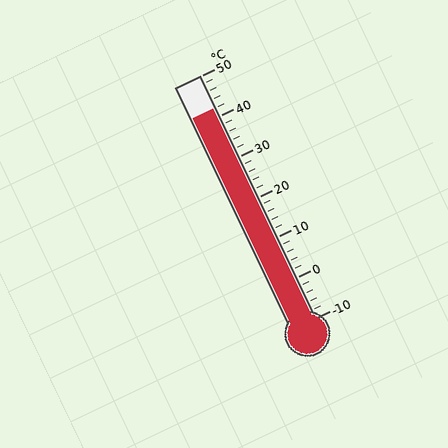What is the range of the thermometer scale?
The thermometer scale ranges from -10°C to 50°C.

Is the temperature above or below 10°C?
The temperature is above 10°C.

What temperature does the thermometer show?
The thermometer shows approximately 42°C.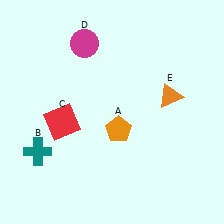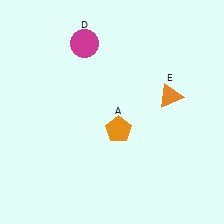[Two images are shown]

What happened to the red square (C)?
The red square (C) was removed in Image 2. It was in the bottom-left area of Image 1.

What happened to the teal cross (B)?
The teal cross (B) was removed in Image 2. It was in the bottom-left area of Image 1.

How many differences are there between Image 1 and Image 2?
There are 2 differences between the two images.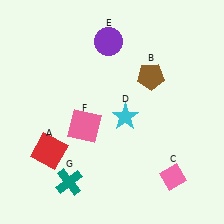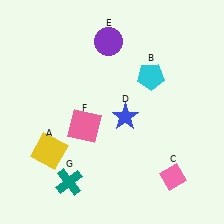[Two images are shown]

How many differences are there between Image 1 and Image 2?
There are 3 differences between the two images.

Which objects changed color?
A changed from red to yellow. B changed from brown to cyan. D changed from cyan to blue.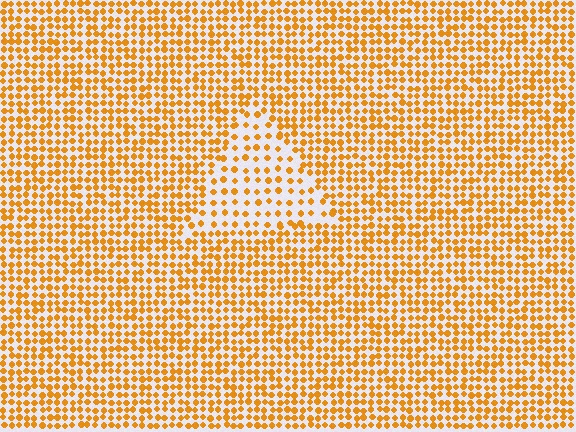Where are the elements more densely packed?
The elements are more densely packed outside the triangle boundary.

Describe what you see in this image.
The image contains small orange elements arranged at two different densities. A triangle-shaped region is visible where the elements are less densely packed than the surrounding area.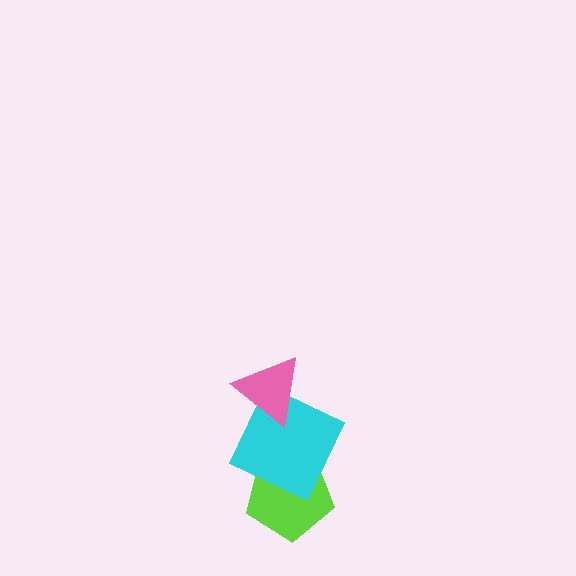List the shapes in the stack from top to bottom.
From top to bottom: the pink triangle, the cyan square, the lime pentagon.